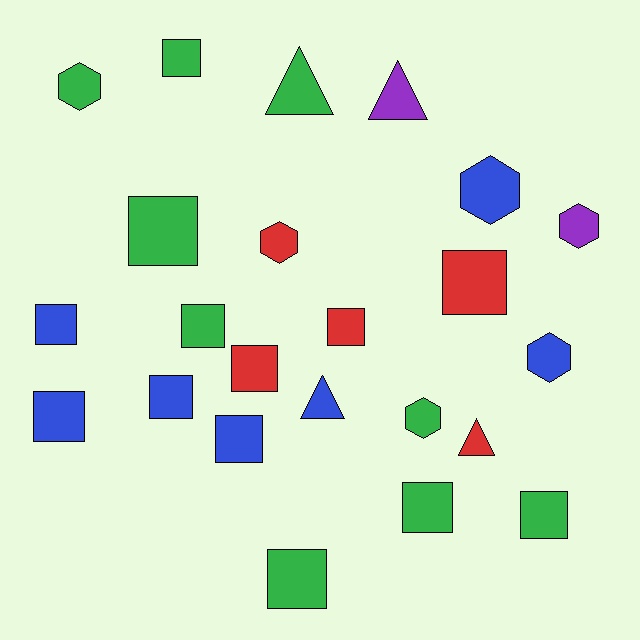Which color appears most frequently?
Green, with 9 objects.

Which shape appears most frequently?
Square, with 13 objects.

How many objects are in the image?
There are 23 objects.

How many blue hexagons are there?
There are 2 blue hexagons.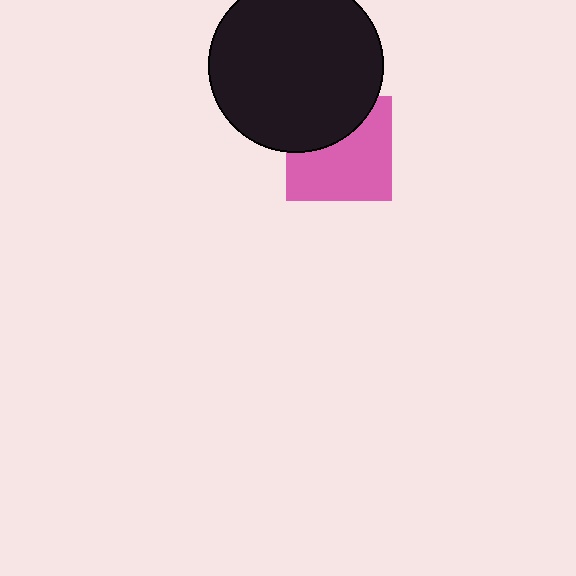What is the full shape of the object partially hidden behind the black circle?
The partially hidden object is a pink square.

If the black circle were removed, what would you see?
You would see the complete pink square.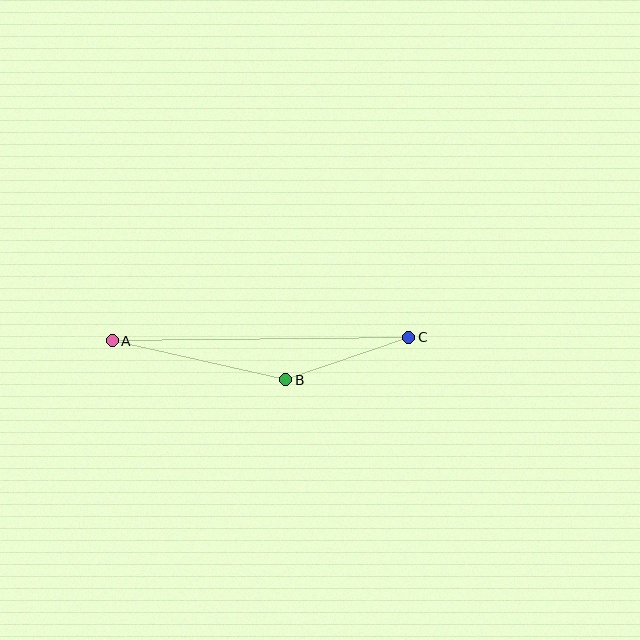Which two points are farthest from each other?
Points A and C are farthest from each other.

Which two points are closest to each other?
Points B and C are closest to each other.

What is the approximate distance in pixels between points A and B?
The distance between A and B is approximately 178 pixels.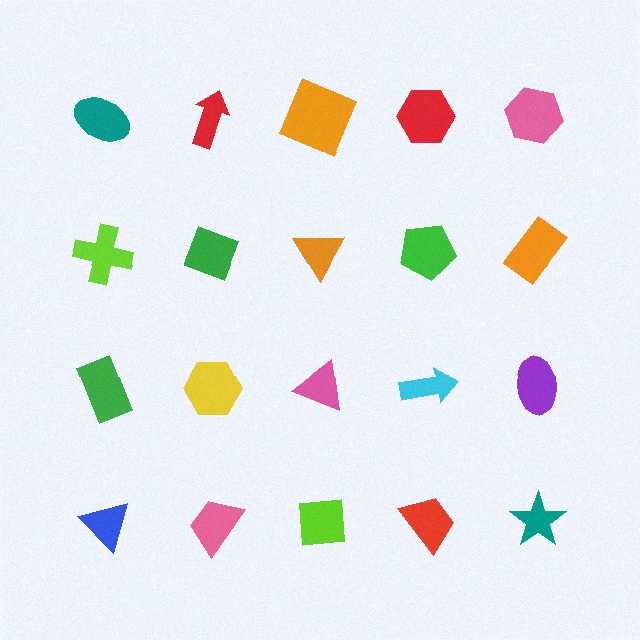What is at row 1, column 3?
An orange square.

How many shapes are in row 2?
5 shapes.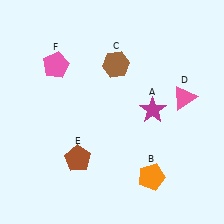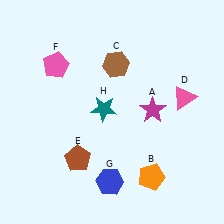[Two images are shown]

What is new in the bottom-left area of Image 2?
A blue hexagon (G) was added in the bottom-left area of Image 2.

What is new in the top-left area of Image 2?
A teal star (H) was added in the top-left area of Image 2.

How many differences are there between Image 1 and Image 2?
There are 2 differences between the two images.